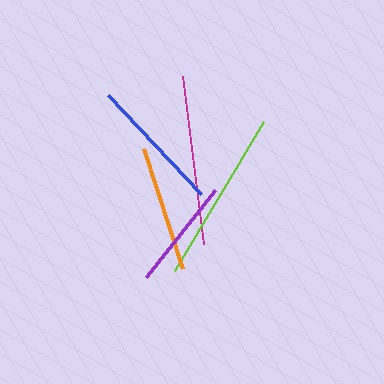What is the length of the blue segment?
The blue segment is approximately 136 pixels long.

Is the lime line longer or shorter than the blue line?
The lime line is longer than the blue line.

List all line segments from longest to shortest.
From longest to shortest: lime, magenta, blue, orange, purple.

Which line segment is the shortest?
The purple line is the shortest at approximately 111 pixels.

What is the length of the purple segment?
The purple segment is approximately 111 pixels long.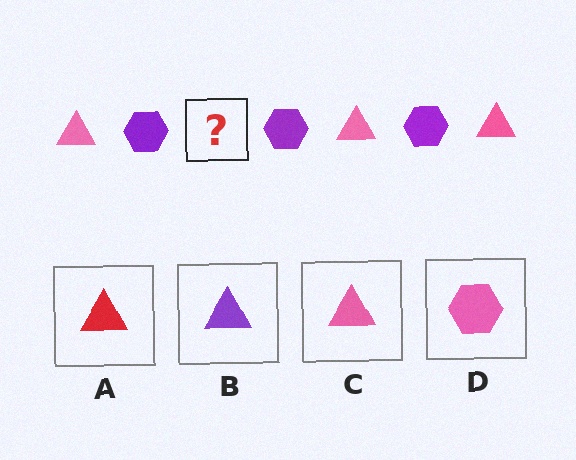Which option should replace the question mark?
Option C.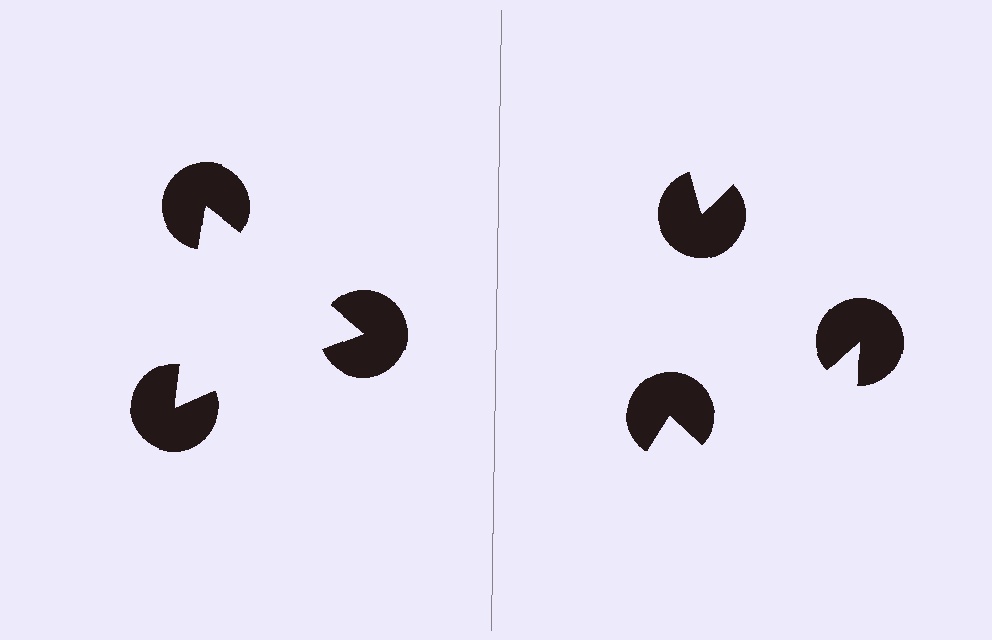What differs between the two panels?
The pac-man discs are positioned identically on both sides; only the wedge orientations differ. On the left they align to a triangle; on the right they are misaligned.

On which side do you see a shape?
An illusory triangle appears on the left side. On the right side the wedge cuts are rotated, so no coherent shape forms.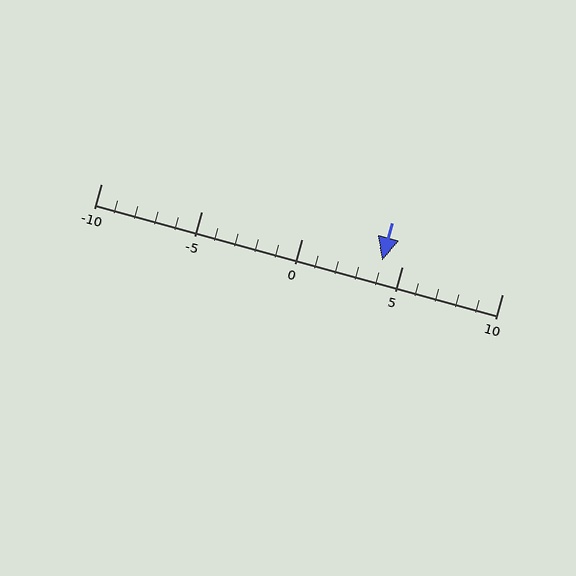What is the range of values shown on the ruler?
The ruler shows values from -10 to 10.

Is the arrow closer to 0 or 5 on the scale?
The arrow is closer to 5.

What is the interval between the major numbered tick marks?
The major tick marks are spaced 5 units apart.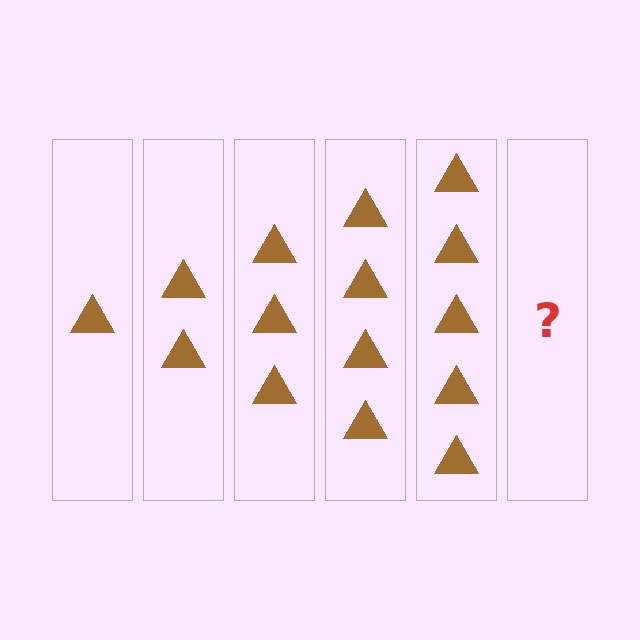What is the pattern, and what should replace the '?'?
The pattern is that each step adds one more triangle. The '?' should be 6 triangles.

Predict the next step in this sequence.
The next step is 6 triangles.